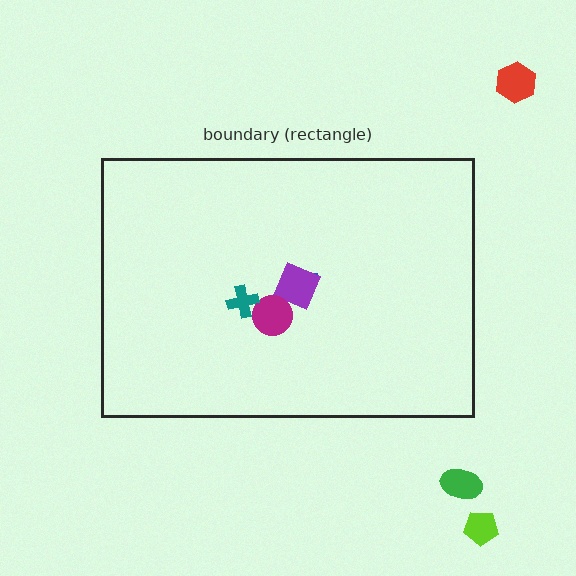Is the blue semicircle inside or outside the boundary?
Inside.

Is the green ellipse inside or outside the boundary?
Outside.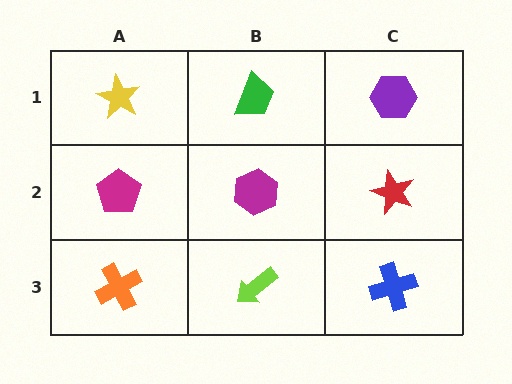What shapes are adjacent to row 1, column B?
A magenta hexagon (row 2, column B), a yellow star (row 1, column A), a purple hexagon (row 1, column C).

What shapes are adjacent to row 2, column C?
A purple hexagon (row 1, column C), a blue cross (row 3, column C), a magenta hexagon (row 2, column B).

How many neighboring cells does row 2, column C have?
3.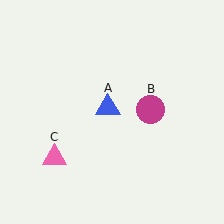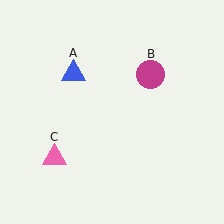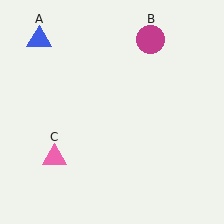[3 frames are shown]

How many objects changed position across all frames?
2 objects changed position: blue triangle (object A), magenta circle (object B).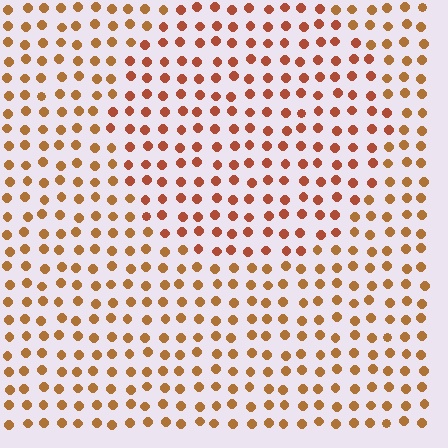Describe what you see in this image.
The image is filled with small brown elements in a uniform arrangement. A circle-shaped region is visible where the elements are tinted to a slightly different hue, forming a subtle color boundary.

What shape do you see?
I see a circle.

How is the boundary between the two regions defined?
The boundary is defined purely by a slight shift in hue (about 20 degrees). Spacing, size, and orientation are identical on both sides.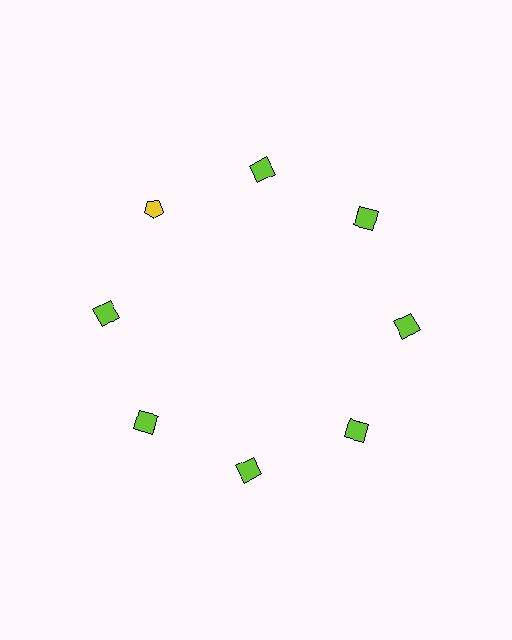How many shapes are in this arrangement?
There are 8 shapes arranged in a ring pattern.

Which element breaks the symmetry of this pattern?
The yellow pentagon at roughly the 10 o'clock position breaks the symmetry. All other shapes are lime squares.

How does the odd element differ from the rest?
It differs in both color (yellow instead of lime) and shape (pentagon instead of square).